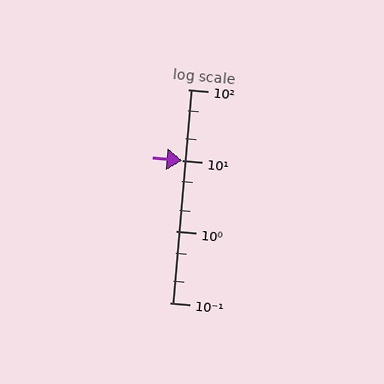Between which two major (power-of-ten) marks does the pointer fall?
The pointer is between 10 and 100.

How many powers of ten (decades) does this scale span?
The scale spans 3 decades, from 0.1 to 100.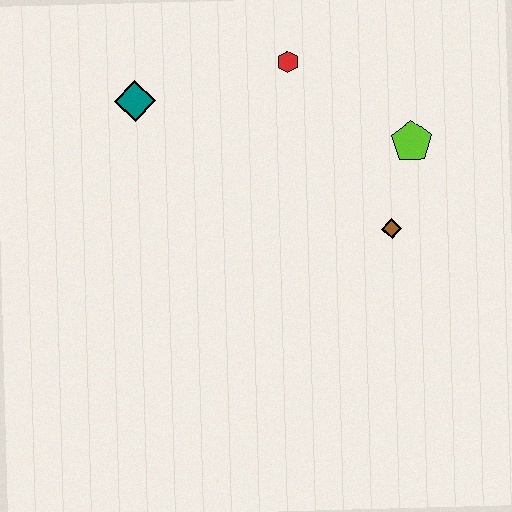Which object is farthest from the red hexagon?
The brown diamond is farthest from the red hexagon.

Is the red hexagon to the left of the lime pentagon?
Yes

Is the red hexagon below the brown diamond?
No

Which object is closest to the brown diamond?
The lime pentagon is closest to the brown diamond.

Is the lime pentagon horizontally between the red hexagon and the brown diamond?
No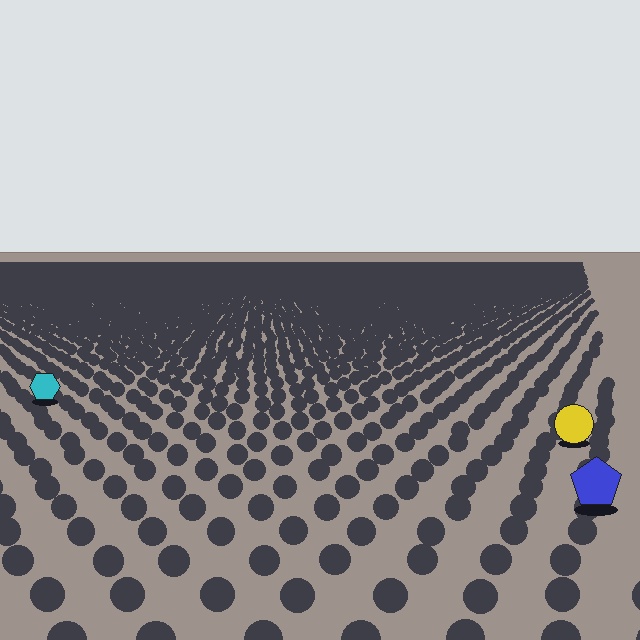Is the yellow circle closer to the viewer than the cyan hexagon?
Yes. The yellow circle is closer — you can tell from the texture gradient: the ground texture is coarser near it.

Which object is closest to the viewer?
The blue pentagon is closest. The texture marks near it are larger and more spread out.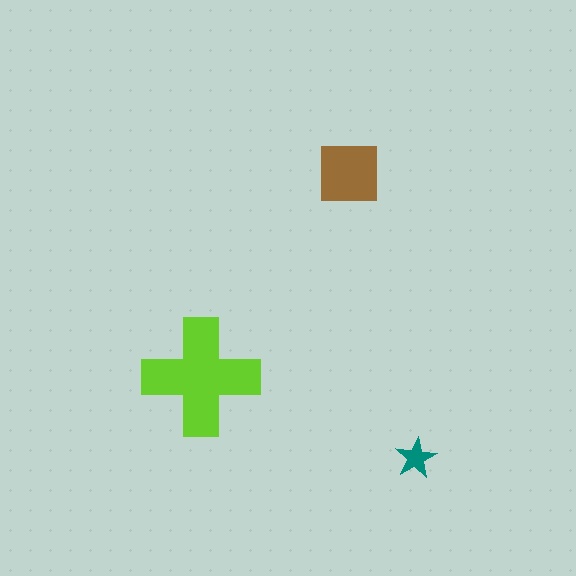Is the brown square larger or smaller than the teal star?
Larger.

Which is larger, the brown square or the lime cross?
The lime cross.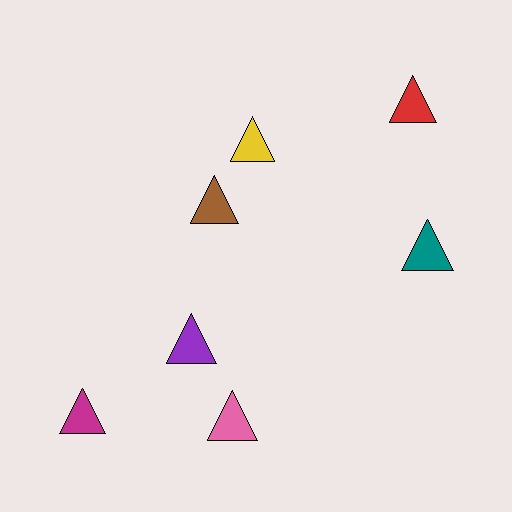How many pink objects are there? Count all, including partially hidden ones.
There is 1 pink object.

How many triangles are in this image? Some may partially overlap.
There are 7 triangles.